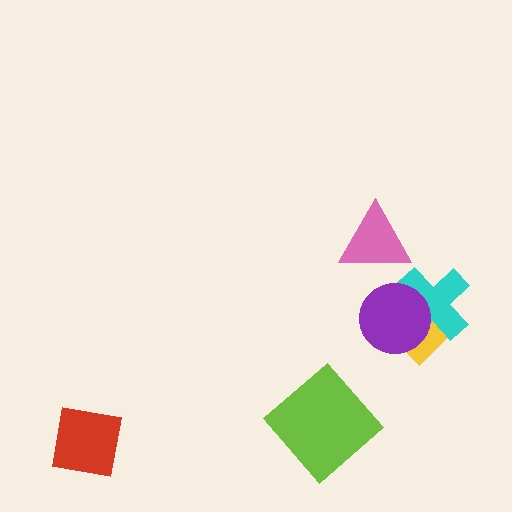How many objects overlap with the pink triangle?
0 objects overlap with the pink triangle.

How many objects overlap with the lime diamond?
0 objects overlap with the lime diamond.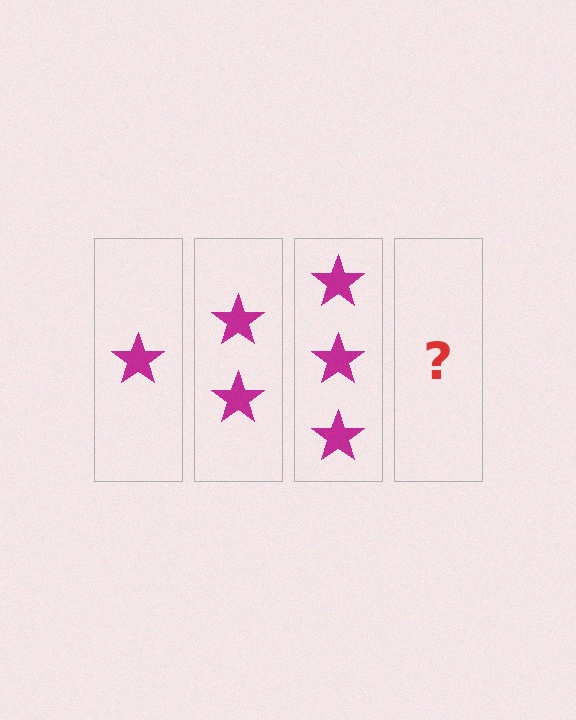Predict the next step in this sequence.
The next step is 4 stars.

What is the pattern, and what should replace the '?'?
The pattern is that each step adds one more star. The '?' should be 4 stars.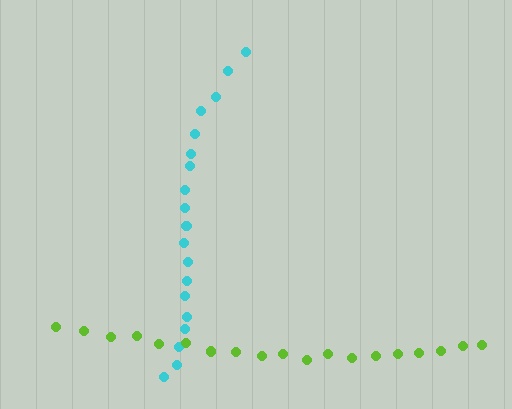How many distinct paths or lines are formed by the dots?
There are 2 distinct paths.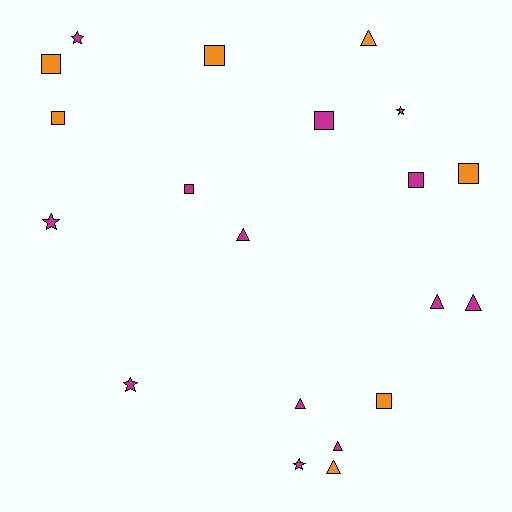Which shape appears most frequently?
Square, with 8 objects.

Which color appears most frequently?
Magenta, with 13 objects.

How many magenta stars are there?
There are 5 magenta stars.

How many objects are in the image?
There are 20 objects.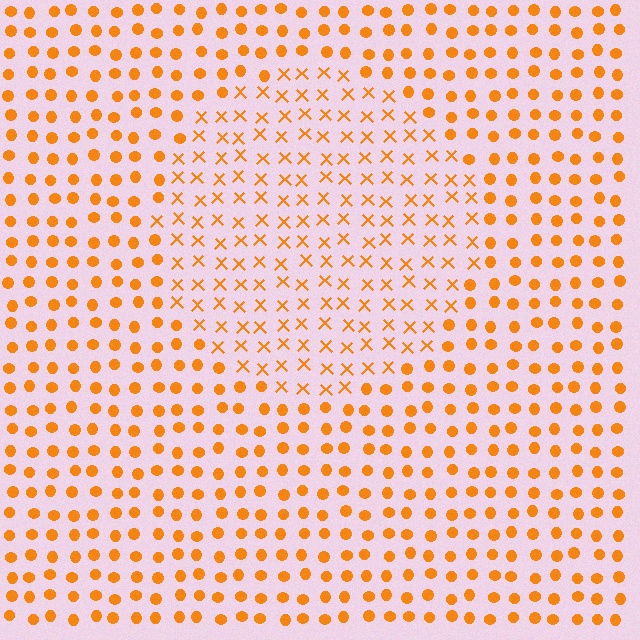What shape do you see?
I see a circle.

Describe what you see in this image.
The image is filled with small orange elements arranged in a uniform grid. A circle-shaped region contains X marks, while the surrounding area contains circles. The boundary is defined purely by the change in element shape.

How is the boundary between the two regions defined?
The boundary is defined by a change in element shape: X marks inside vs. circles outside. All elements share the same color and spacing.